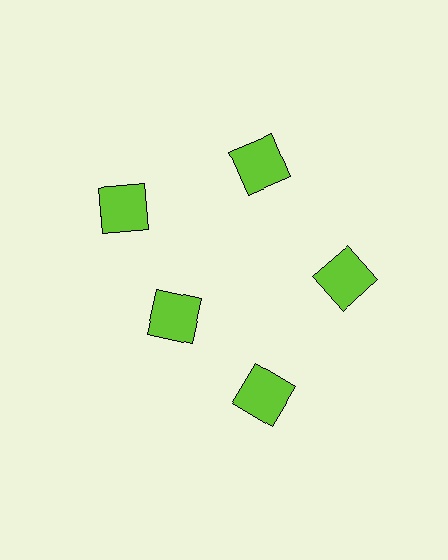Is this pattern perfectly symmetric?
No. The 5 lime squares are arranged in a ring, but one element near the 8 o'clock position is pulled inward toward the center, breaking the 5-fold rotational symmetry.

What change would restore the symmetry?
The symmetry would be restored by moving it outward, back onto the ring so that all 5 squares sit at equal angles and equal distance from the center.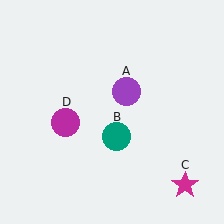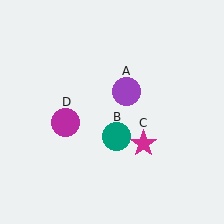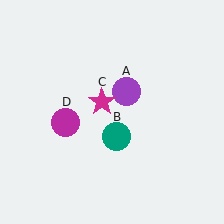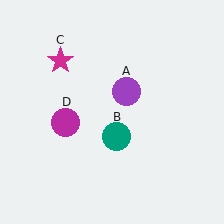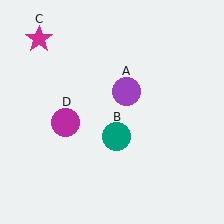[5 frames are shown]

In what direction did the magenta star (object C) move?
The magenta star (object C) moved up and to the left.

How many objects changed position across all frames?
1 object changed position: magenta star (object C).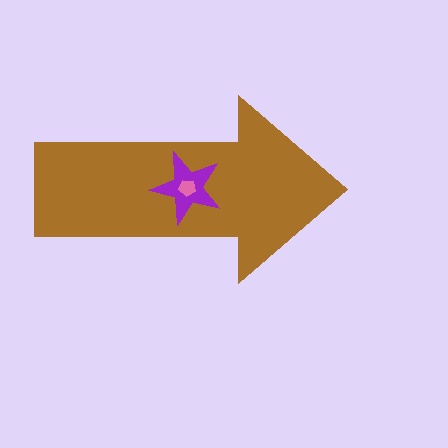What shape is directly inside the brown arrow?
The purple star.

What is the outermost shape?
The brown arrow.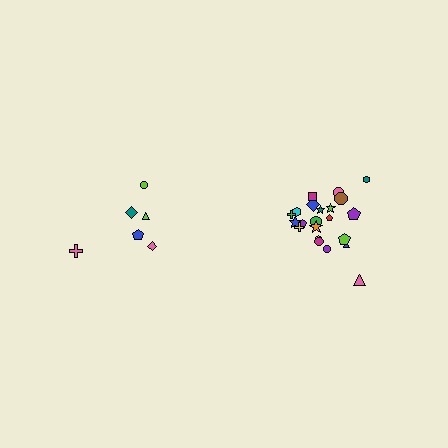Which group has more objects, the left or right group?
The right group.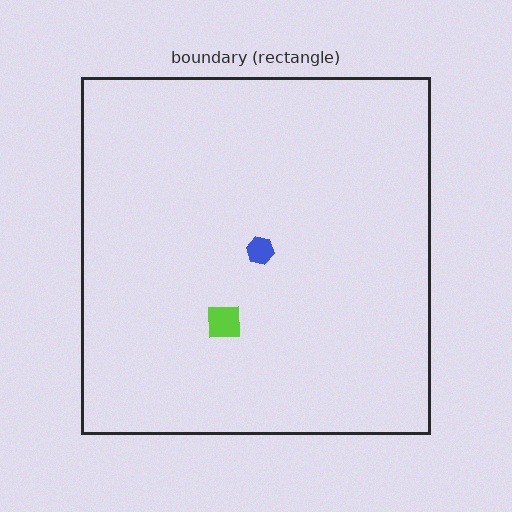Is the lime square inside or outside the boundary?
Inside.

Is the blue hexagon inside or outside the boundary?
Inside.